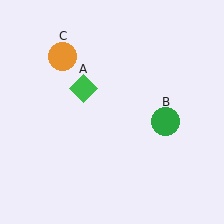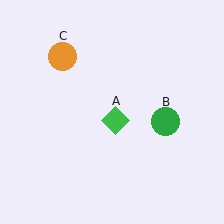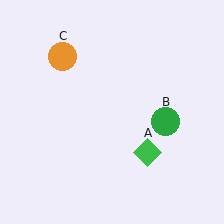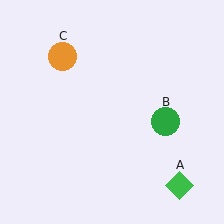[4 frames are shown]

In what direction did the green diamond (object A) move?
The green diamond (object A) moved down and to the right.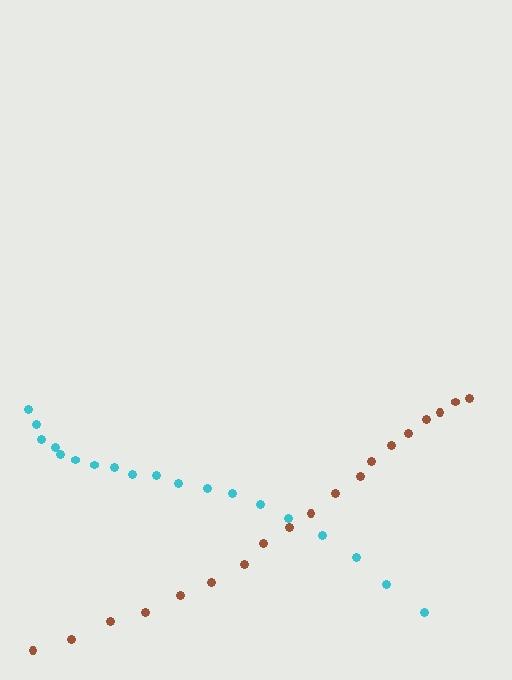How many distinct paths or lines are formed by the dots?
There are 2 distinct paths.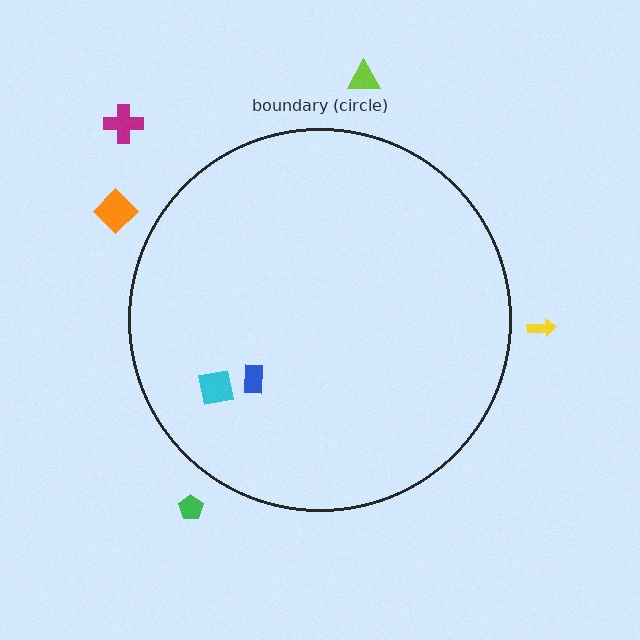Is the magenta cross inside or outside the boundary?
Outside.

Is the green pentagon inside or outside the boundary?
Outside.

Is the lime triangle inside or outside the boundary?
Outside.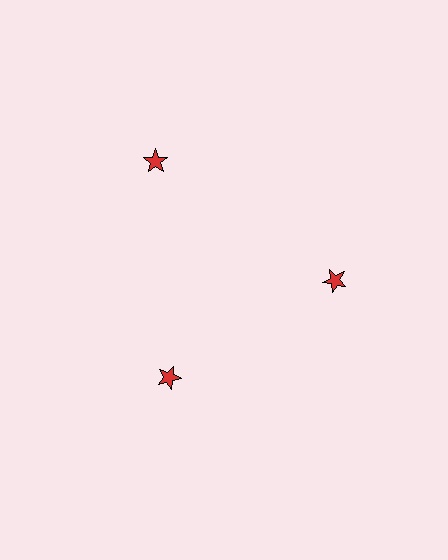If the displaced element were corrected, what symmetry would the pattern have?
It would have 3-fold rotational symmetry — the pattern would map onto itself every 120 degrees.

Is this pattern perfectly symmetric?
No. The 3 red stars are arranged in a ring, but one element near the 11 o'clock position is pushed outward from the center, breaking the 3-fold rotational symmetry.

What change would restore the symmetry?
The symmetry would be restored by moving it inward, back onto the ring so that all 3 stars sit at equal angles and equal distance from the center.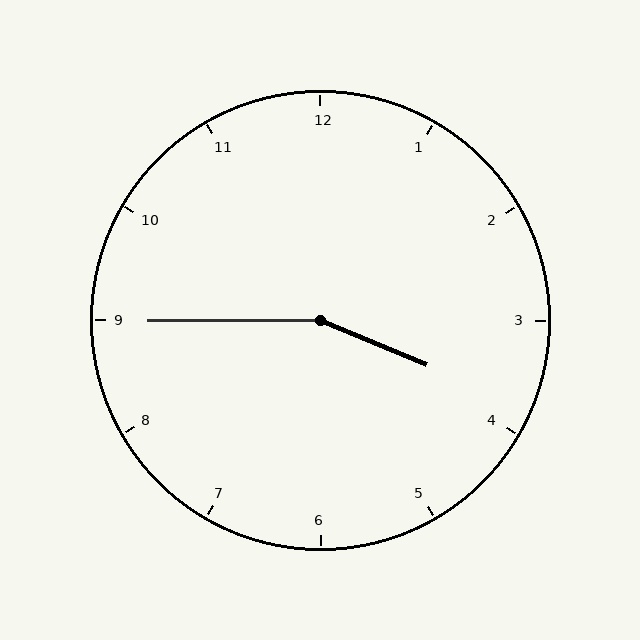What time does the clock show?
3:45.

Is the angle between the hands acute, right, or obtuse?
It is obtuse.